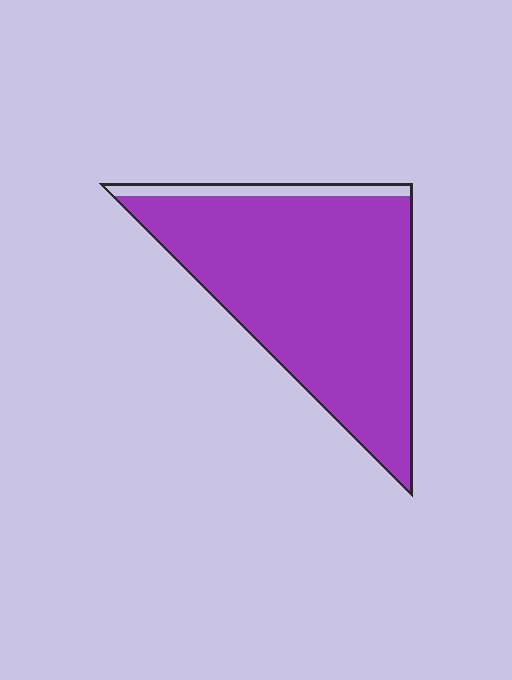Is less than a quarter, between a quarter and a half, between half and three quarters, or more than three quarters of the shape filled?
More than three quarters.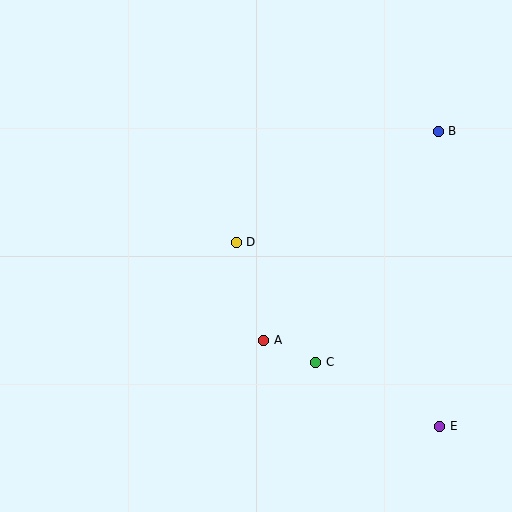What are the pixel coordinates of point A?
Point A is at (264, 340).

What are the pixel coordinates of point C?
Point C is at (316, 362).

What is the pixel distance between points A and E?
The distance between A and E is 196 pixels.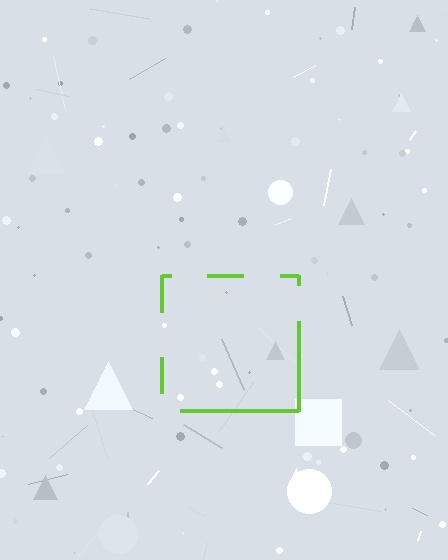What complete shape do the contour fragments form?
The contour fragments form a square.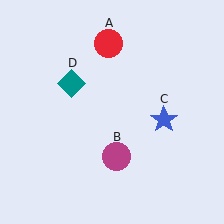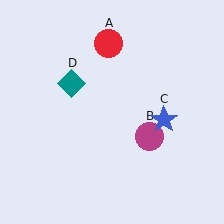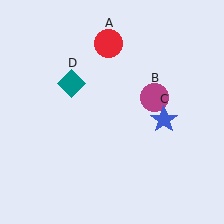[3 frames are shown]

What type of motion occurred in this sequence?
The magenta circle (object B) rotated counterclockwise around the center of the scene.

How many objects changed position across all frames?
1 object changed position: magenta circle (object B).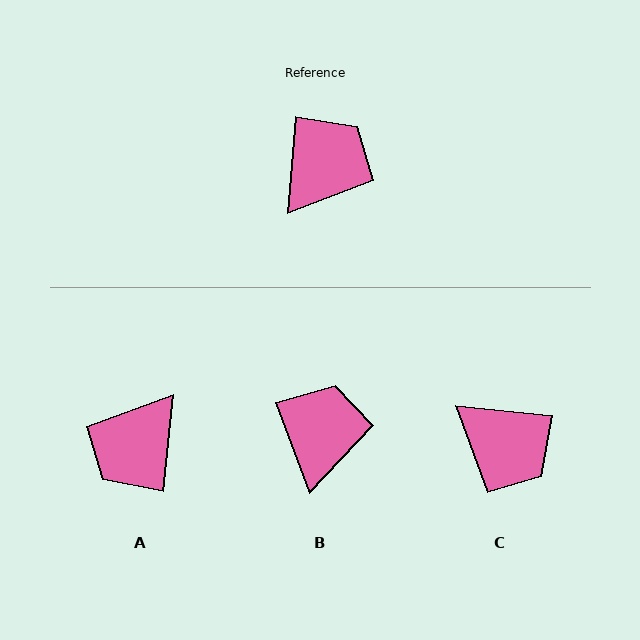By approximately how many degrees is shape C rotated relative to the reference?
Approximately 91 degrees clockwise.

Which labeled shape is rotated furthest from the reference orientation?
A, about 179 degrees away.